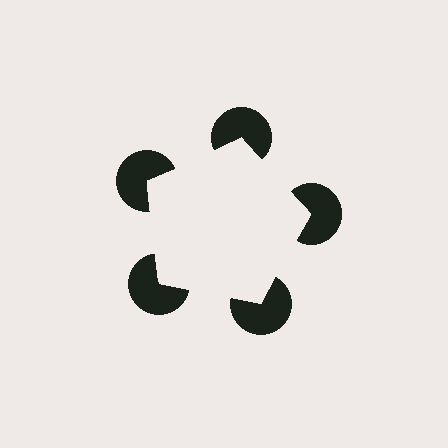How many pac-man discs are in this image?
There are 5 — one at each vertex of the illusory pentagon.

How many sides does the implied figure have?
5 sides.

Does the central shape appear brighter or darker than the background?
It typically appears slightly brighter than the background, even though no actual brightness change is drawn.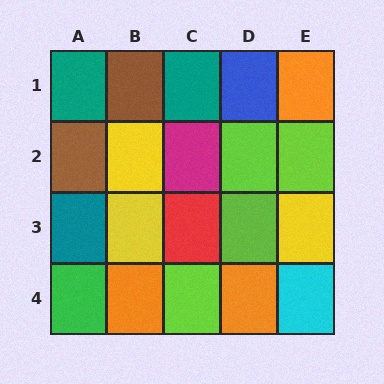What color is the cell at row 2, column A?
Brown.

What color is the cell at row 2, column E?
Lime.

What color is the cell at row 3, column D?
Lime.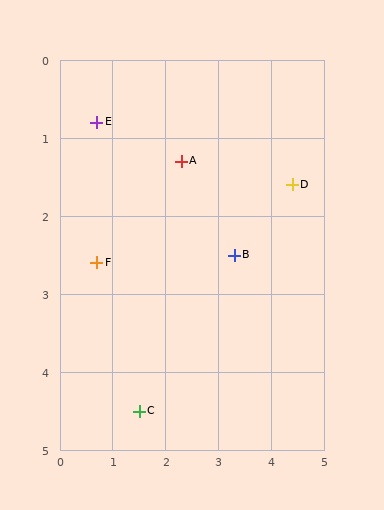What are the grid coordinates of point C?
Point C is at approximately (1.5, 4.5).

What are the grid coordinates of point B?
Point B is at approximately (3.3, 2.5).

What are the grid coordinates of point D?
Point D is at approximately (4.4, 1.6).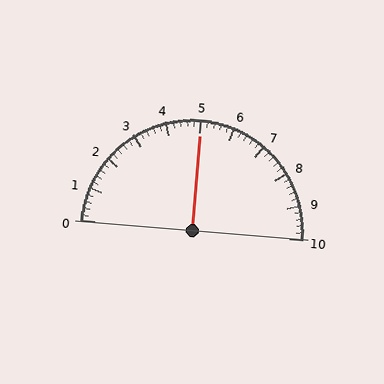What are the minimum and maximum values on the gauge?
The gauge ranges from 0 to 10.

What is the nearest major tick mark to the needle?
The nearest major tick mark is 5.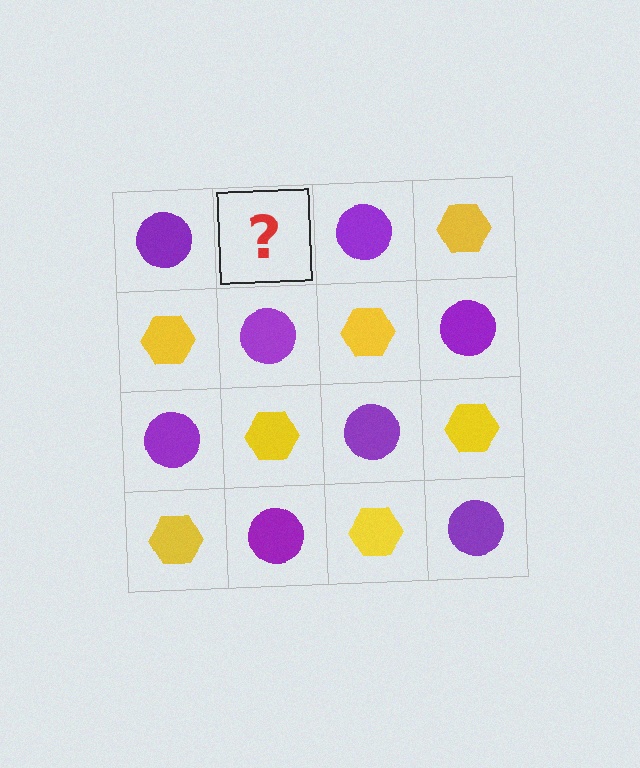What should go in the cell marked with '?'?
The missing cell should contain a yellow hexagon.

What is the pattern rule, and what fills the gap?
The rule is that it alternates purple circle and yellow hexagon in a checkerboard pattern. The gap should be filled with a yellow hexagon.